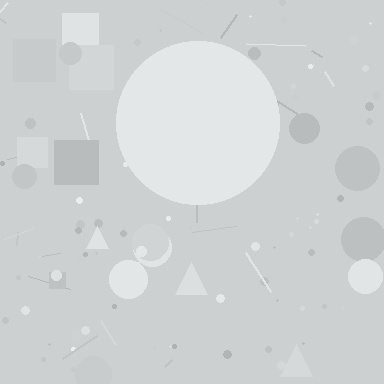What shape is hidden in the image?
A circle is hidden in the image.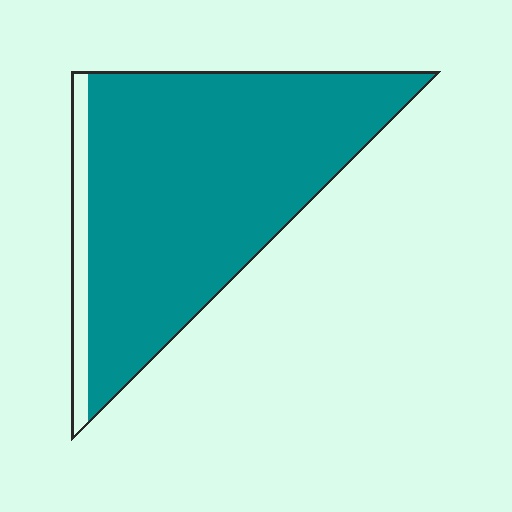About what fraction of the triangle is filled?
About nine tenths (9/10).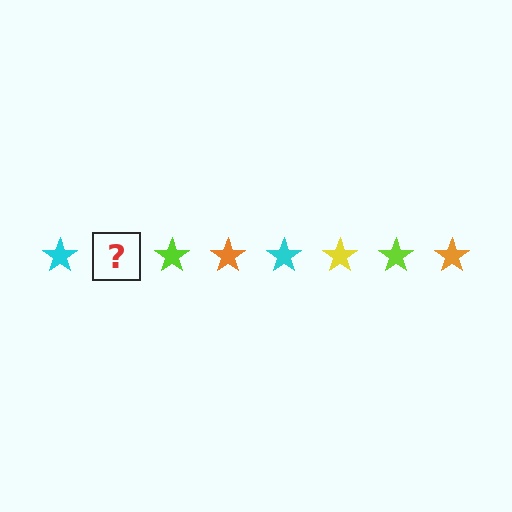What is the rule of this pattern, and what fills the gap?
The rule is that the pattern cycles through cyan, yellow, lime, orange stars. The gap should be filled with a yellow star.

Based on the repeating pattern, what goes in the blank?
The blank should be a yellow star.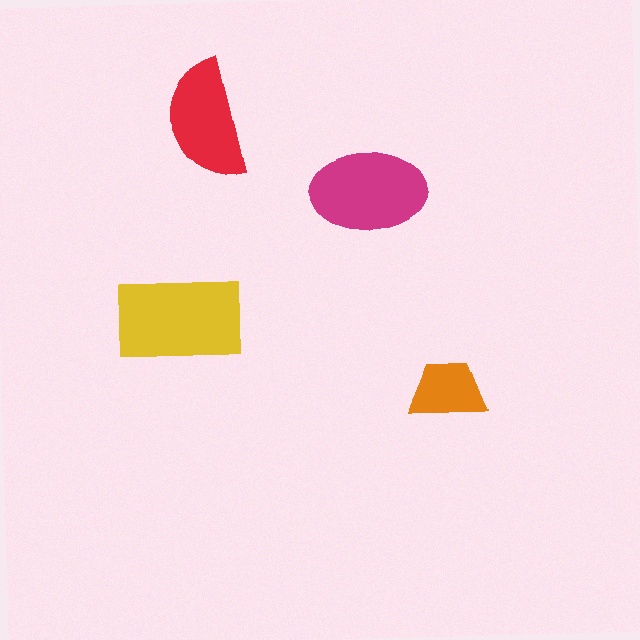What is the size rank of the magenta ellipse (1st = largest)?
2nd.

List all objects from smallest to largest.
The orange trapezoid, the red semicircle, the magenta ellipse, the yellow rectangle.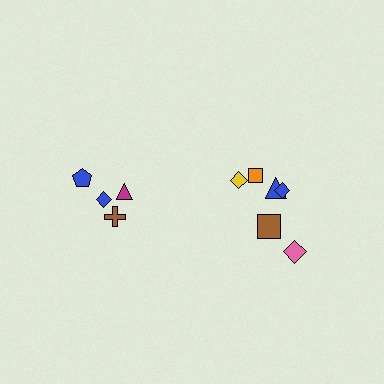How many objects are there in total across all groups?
There are 10 objects.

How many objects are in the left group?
There are 4 objects.